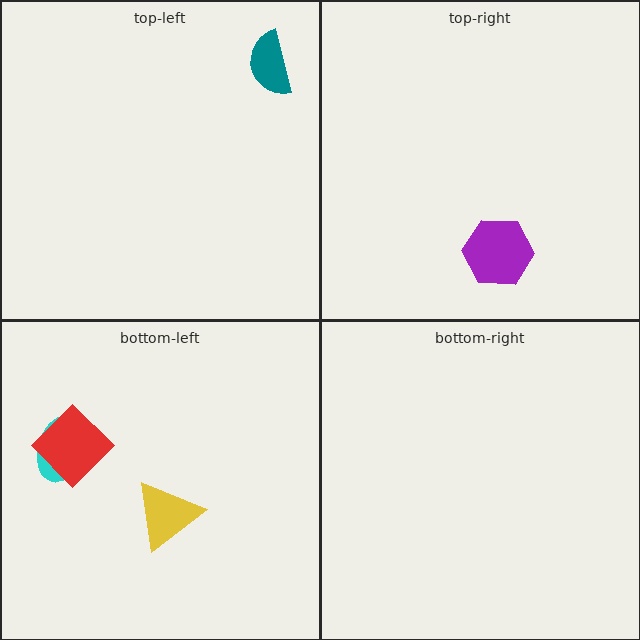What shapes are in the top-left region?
The teal semicircle.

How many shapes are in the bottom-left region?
3.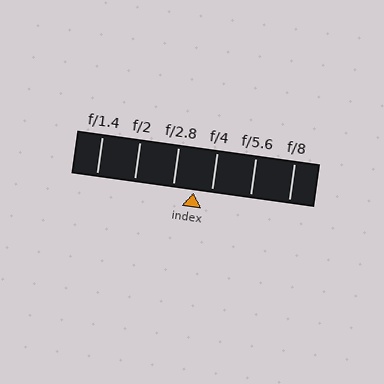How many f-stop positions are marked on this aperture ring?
There are 6 f-stop positions marked.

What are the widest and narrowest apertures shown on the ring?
The widest aperture shown is f/1.4 and the narrowest is f/8.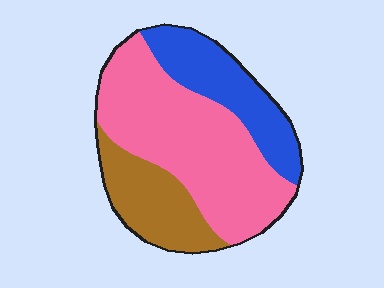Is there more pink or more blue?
Pink.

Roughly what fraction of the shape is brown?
Brown takes up about one fifth (1/5) of the shape.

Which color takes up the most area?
Pink, at roughly 55%.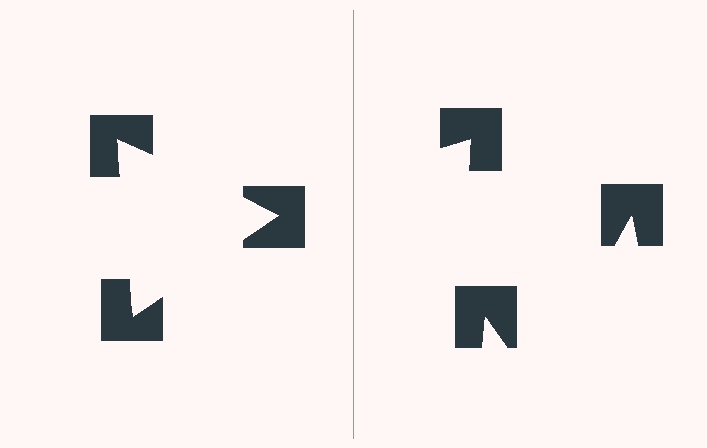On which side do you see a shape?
An illusory triangle appears on the left side. On the right side the wedge cuts are rotated, so no coherent shape forms.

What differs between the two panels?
The notched squares are positioned identically on both sides; only the wedge orientations differ. On the left they align to a triangle; on the right they are misaligned.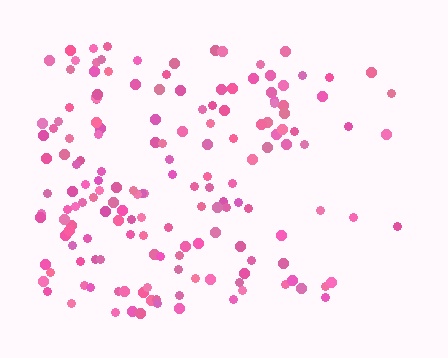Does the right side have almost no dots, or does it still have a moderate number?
Still a moderate number, just noticeably fewer than the left.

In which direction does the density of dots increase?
From right to left, with the left side densest.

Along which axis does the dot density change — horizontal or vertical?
Horizontal.